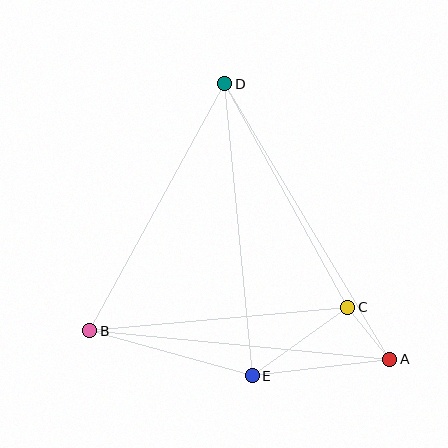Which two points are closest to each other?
Points A and C are closest to each other.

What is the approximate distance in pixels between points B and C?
The distance between B and C is approximately 259 pixels.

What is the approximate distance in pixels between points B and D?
The distance between B and D is approximately 282 pixels.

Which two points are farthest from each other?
Points A and D are farthest from each other.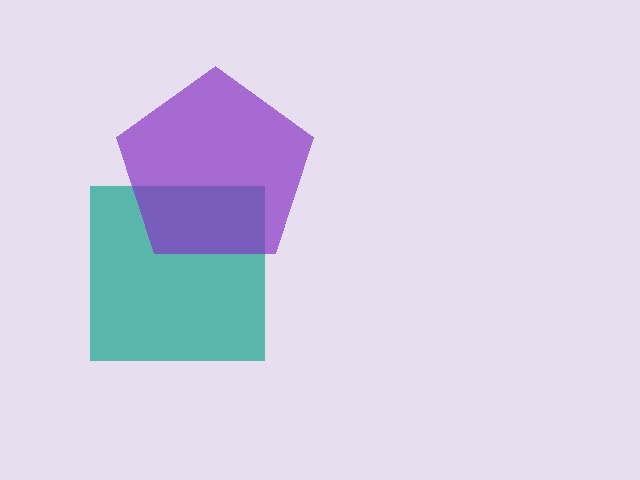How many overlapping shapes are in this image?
There are 2 overlapping shapes in the image.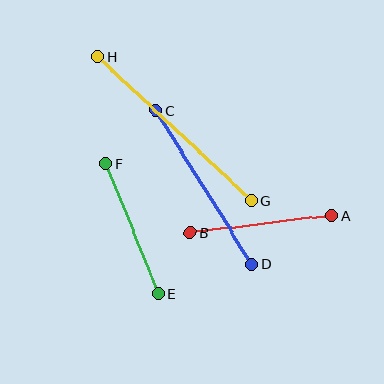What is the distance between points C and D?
The distance is approximately 181 pixels.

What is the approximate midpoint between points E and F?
The midpoint is at approximately (132, 229) pixels.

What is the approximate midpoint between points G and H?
The midpoint is at approximately (174, 128) pixels.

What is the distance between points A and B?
The distance is approximately 142 pixels.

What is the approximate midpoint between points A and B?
The midpoint is at approximately (261, 224) pixels.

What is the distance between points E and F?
The distance is approximately 139 pixels.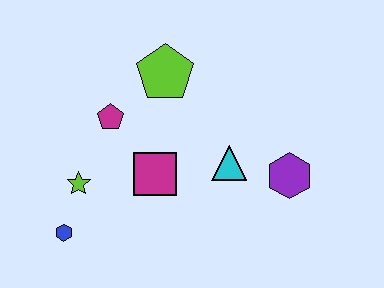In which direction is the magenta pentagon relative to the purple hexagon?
The magenta pentagon is to the left of the purple hexagon.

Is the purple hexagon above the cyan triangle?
No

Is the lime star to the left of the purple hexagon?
Yes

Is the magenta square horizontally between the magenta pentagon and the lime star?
No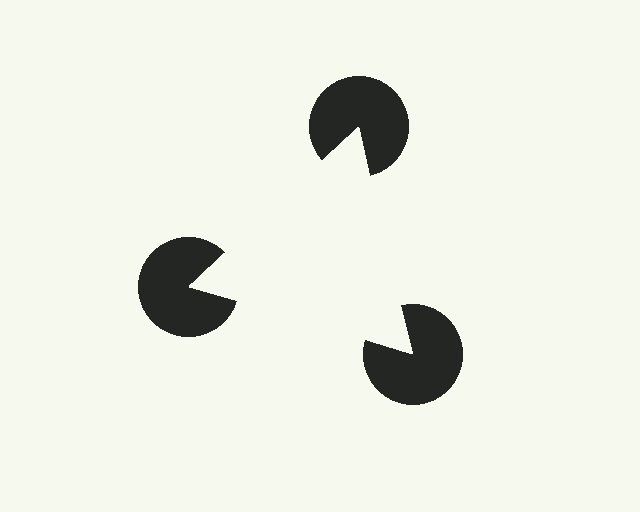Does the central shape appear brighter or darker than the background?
It typically appears slightly brighter than the background, even though no actual brightness change is drawn.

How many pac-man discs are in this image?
There are 3 — one at each vertex of the illusory triangle.